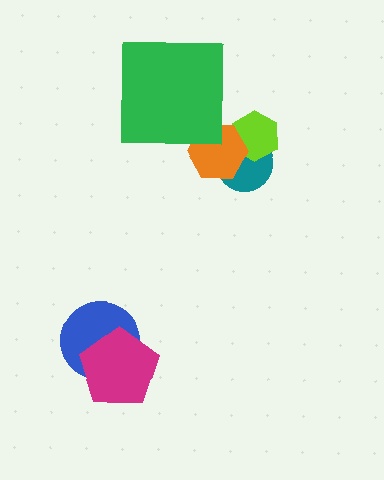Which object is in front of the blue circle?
The magenta pentagon is in front of the blue circle.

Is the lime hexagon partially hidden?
Yes, it is partially covered by another shape.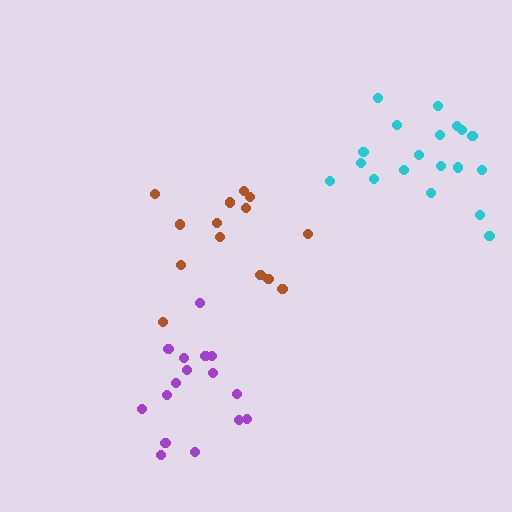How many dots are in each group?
Group 1: 14 dots, Group 2: 16 dots, Group 3: 19 dots (49 total).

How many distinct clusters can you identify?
There are 3 distinct clusters.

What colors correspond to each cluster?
The clusters are colored: brown, purple, cyan.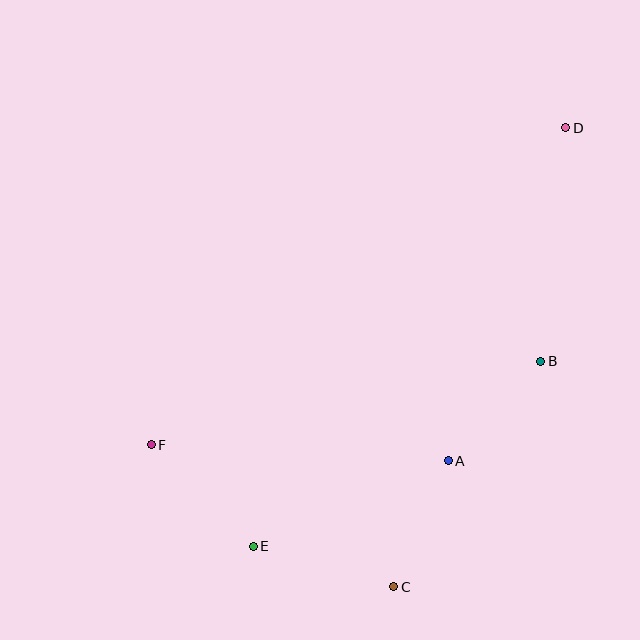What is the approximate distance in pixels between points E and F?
The distance between E and F is approximately 144 pixels.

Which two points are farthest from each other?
Points D and E are farthest from each other.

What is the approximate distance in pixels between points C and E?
The distance between C and E is approximately 146 pixels.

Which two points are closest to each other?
Points A and B are closest to each other.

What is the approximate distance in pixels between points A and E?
The distance between A and E is approximately 213 pixels.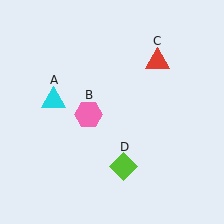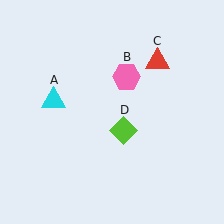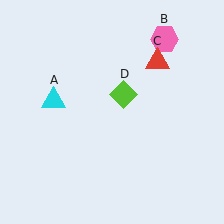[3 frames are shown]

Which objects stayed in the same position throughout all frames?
Cyan triangle (object A) and red triangle (object C) remained stationary.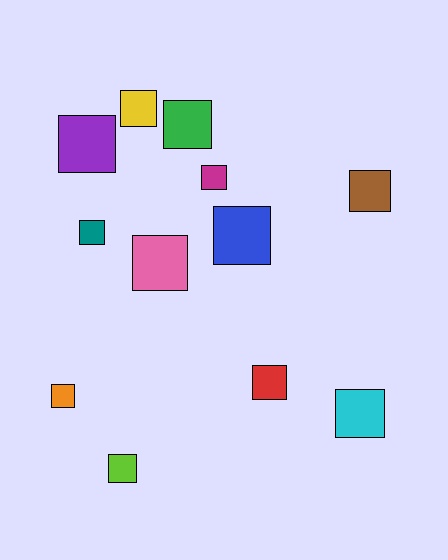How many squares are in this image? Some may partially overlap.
There are 12 squares.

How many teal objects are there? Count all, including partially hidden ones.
There is 1 teal object.